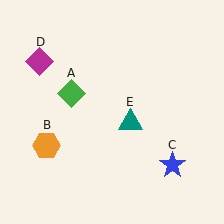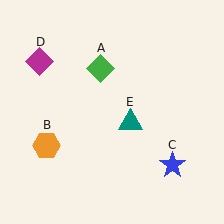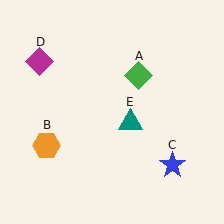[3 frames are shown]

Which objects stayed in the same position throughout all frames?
Orange hexagon (object B) and blue star (object C) and magenta diamond (object D) and teal triangle (object E) remained stationary.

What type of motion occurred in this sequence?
The green diamond (object A) rotated clockwise around the center of the scene.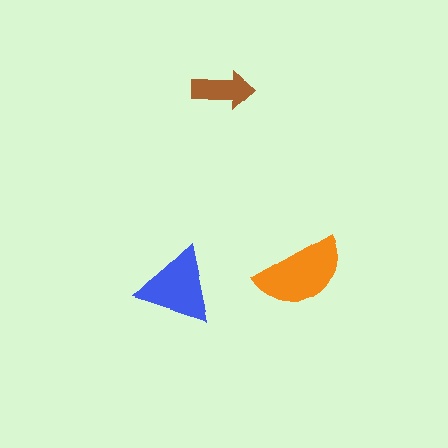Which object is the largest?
The orange semicircle.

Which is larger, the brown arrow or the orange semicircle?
The orange semicircle.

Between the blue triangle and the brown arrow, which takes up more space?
The blue triangle.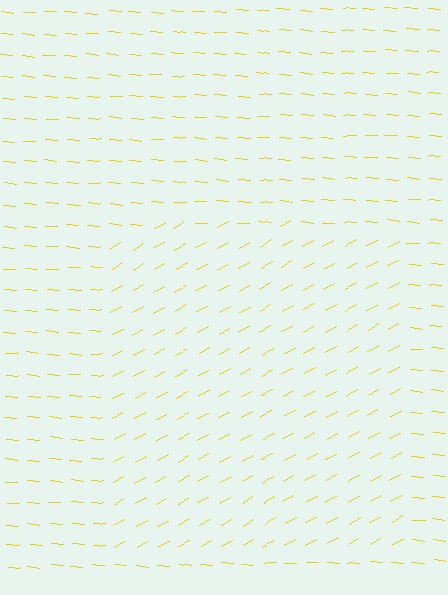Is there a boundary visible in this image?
Yes, there is a texture boundary formed by a change in line orientation.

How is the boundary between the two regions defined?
The boundary is defined purely by a change in line orientation (approximately 34 degrees difference). All lines are the same color and thickness.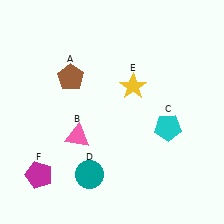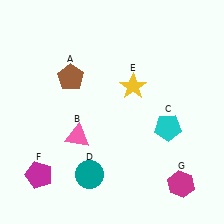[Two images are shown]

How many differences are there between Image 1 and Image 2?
There is 1 difference between the two images.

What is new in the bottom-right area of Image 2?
A magenta hexagon (G) was added in the bottom-right area of Image 2.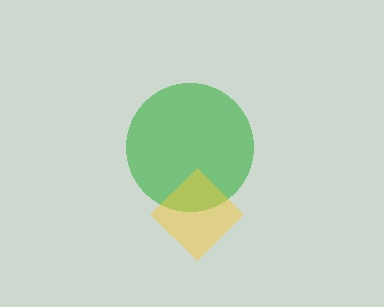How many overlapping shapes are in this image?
There are 2 overlapping shapes in the image.